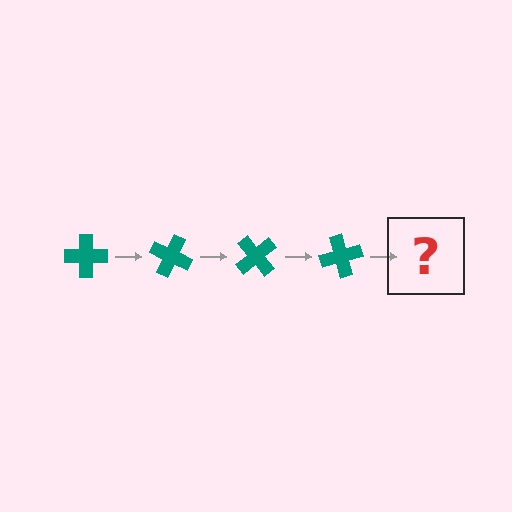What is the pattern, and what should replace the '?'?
The pattern is that the cross rotates 25 degrees each step. The '?' should be a teal cross rotated 100 degrees.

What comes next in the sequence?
The next element should be a teal cross rotated 100 degrees.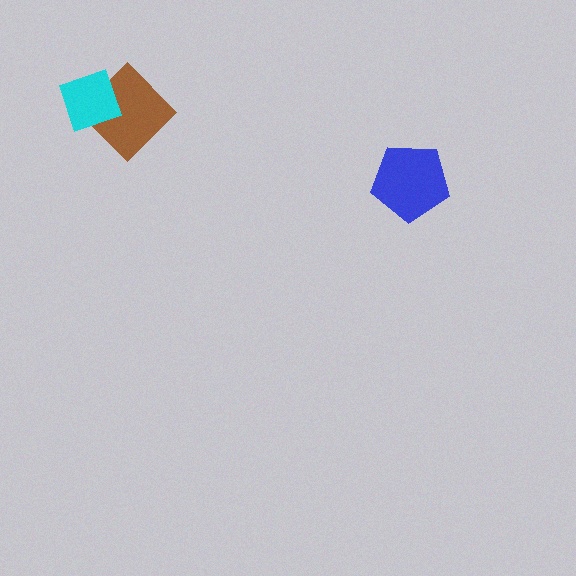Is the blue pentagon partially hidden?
No, no other shape covers it.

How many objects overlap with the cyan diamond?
1 object overlaps with the cyan diamond.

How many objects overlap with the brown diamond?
1 object overlaps with the brown diamond.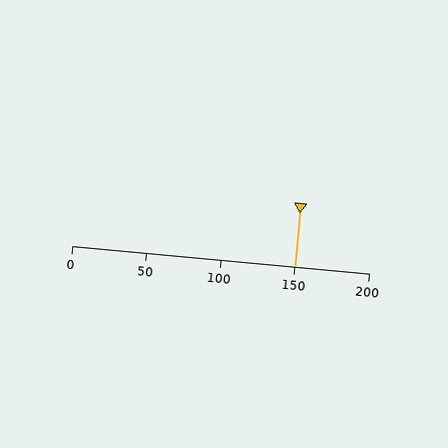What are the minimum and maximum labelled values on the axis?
The axis runs from 0 to 200.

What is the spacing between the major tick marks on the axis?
The major ticks are spaced 50 apart.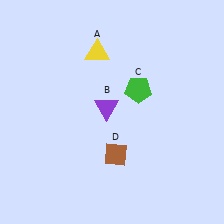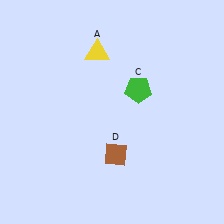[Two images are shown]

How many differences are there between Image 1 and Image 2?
There is 1 difference between the two images.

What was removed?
The purple triangle (B) was removed in Image 2.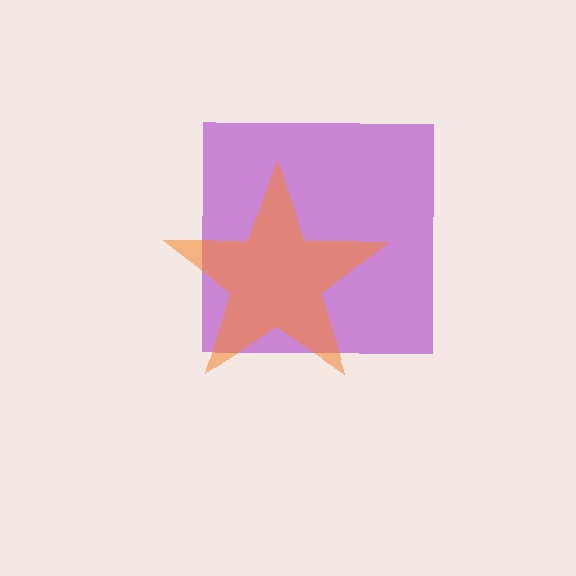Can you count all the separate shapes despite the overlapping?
Yes, there are 2 separate shapes.